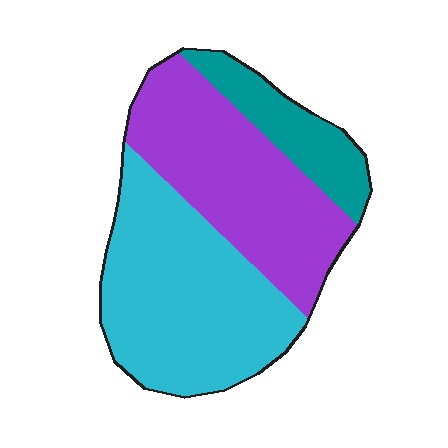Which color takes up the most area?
Cyan, at roughly 45%.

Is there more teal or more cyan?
Cyan.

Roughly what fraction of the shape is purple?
Purple takes up between a third and a half of the shape.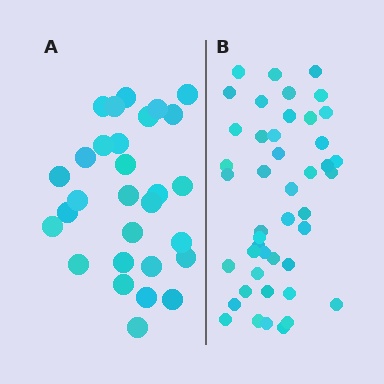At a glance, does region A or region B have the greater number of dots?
Region B (the right region) has more dots.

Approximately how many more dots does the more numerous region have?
Region B has approximately 15 more dots than region A.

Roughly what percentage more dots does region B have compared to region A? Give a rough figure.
About 55% more.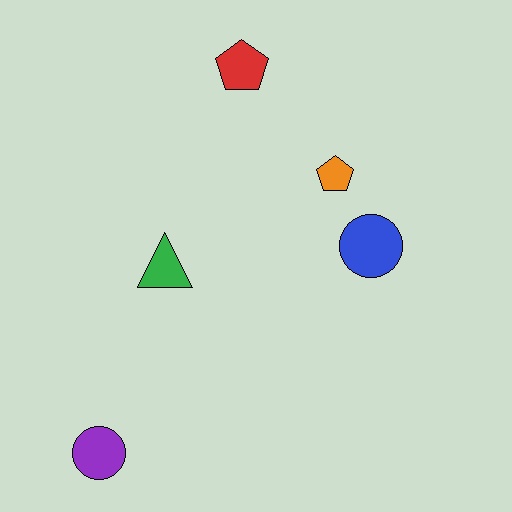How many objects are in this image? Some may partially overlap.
There are 5 objects.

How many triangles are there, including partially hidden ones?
There is 1 triangle.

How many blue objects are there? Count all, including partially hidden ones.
There is 1 blue object.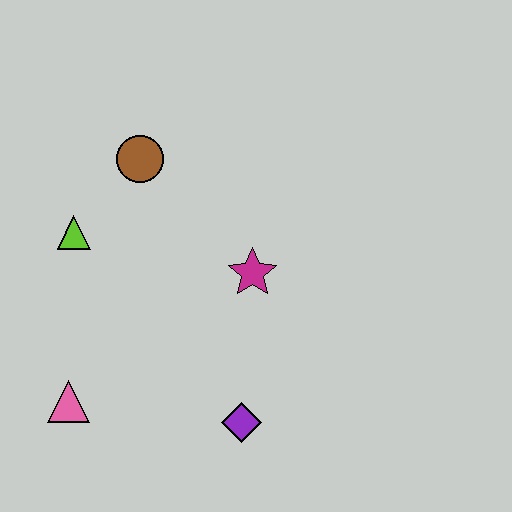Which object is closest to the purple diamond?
The magenta star is closest to the purple diamond.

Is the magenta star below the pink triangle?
No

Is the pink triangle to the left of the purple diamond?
Yes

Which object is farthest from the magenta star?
The pink triangle is farthest from the magenta star.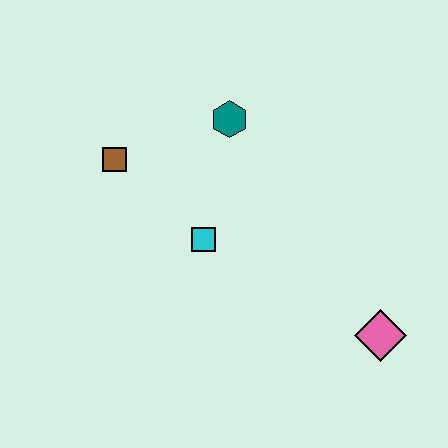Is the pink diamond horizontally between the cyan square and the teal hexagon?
No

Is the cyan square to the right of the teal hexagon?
No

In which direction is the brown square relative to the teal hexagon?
The brown square is to the left of the teal hexagon.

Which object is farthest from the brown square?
The pink diamond is farthest from the brown square.